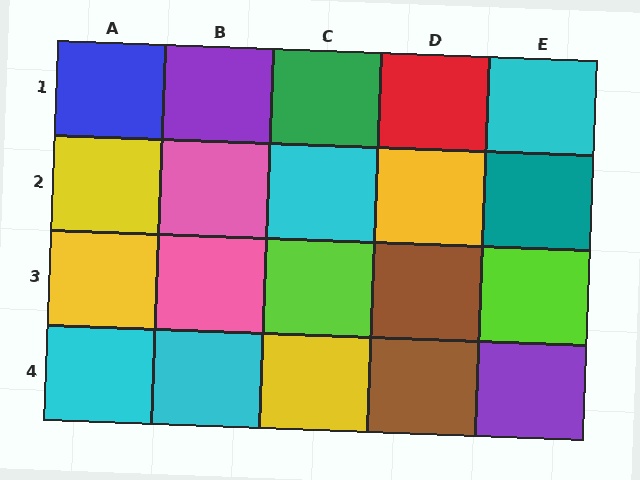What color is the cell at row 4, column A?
Cyan.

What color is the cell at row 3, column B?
Pink.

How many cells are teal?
1 cell is teal.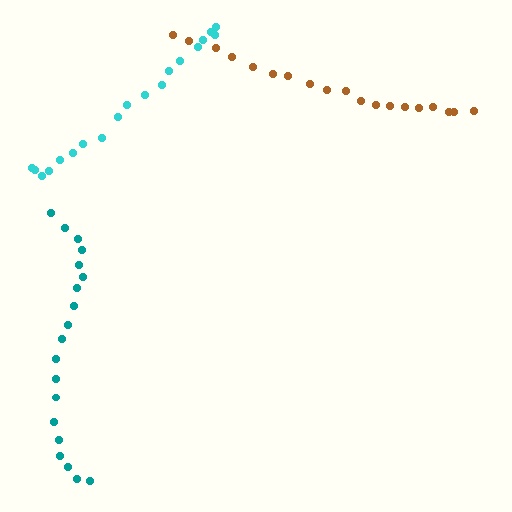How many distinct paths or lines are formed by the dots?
There are 3 distinct paths.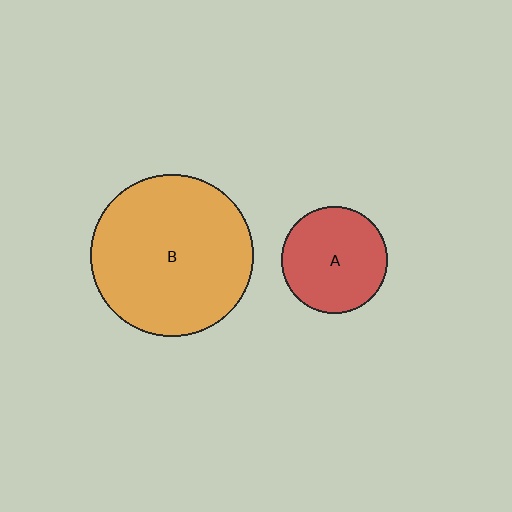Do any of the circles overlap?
No, none of the circles overlap.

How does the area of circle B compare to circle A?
Approximately 2.3 times.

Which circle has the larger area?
Circle B (orange).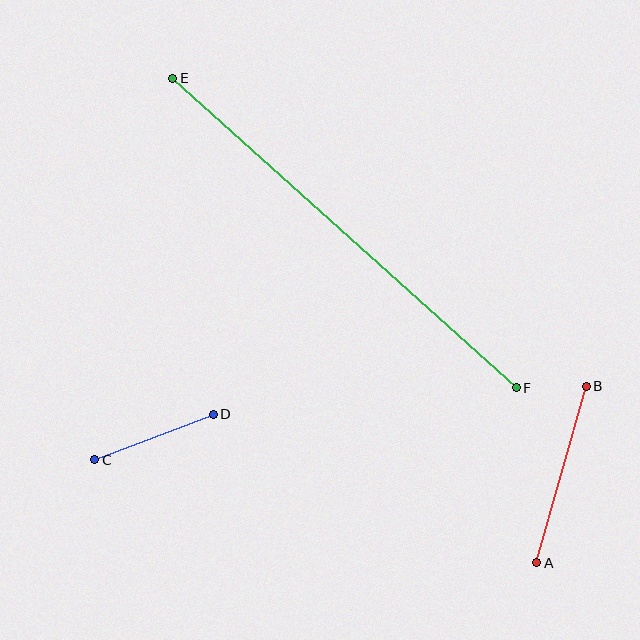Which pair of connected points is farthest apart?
Points E and F are farthest apart.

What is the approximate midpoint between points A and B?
The midpoint is at approximately (562, 475) pixels.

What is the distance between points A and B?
The distance is approximately 183 pixels.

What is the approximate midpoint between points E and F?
The midpoint is at approximately (344, 233) pixels.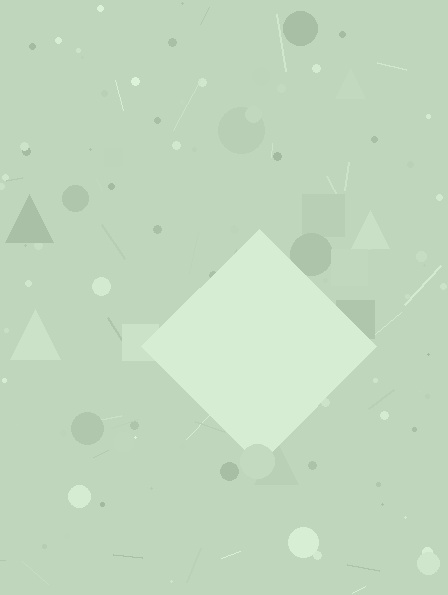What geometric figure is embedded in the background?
A diamond is embedded in the background.